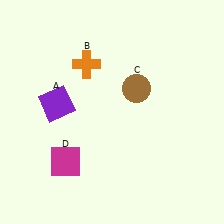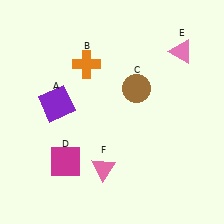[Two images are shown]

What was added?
A pink triangle (E), a pink triangle (F) were added in Image 2.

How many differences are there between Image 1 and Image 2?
There are 2 differences between the two images.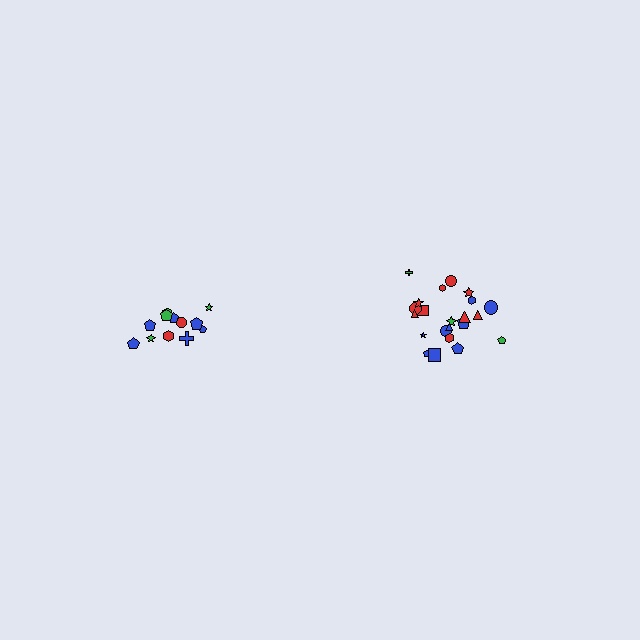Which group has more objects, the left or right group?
The right group.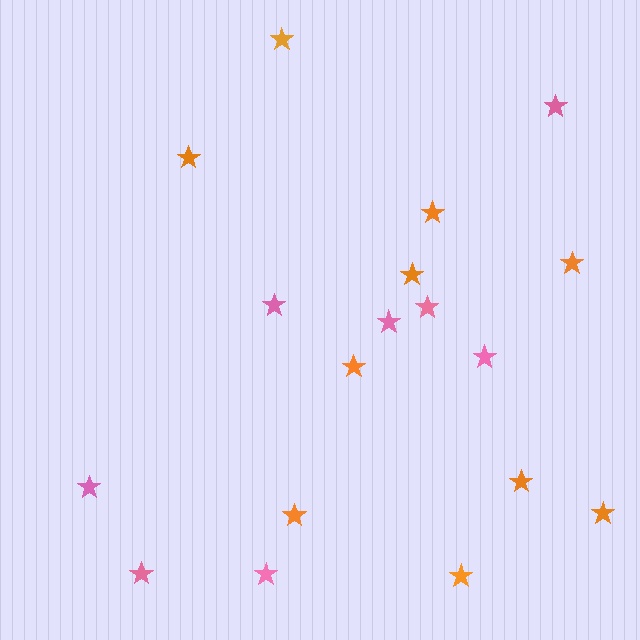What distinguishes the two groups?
There are 2 groups: one group of pink stars (8) and one group of orange stars (10).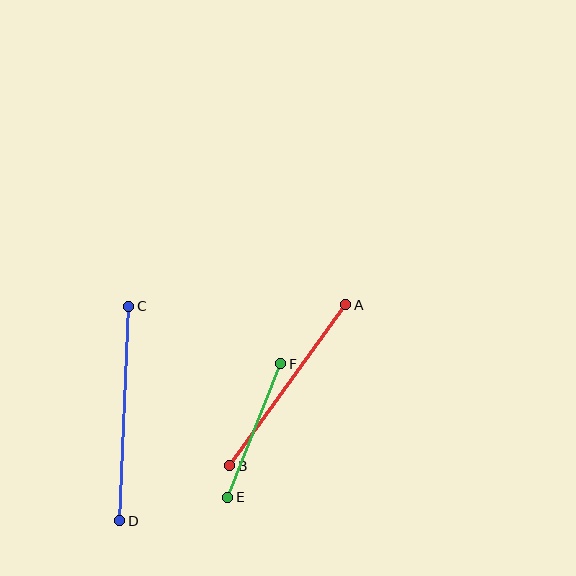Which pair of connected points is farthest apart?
Points C and D are farthest apart.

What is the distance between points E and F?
The distance is approximately 143 pixels.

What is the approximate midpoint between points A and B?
The midpoint is at approximately (288, 385) pixels.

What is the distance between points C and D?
The distance is approximately 215 pixels.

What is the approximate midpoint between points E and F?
The midpoint is at approximately (254, 430) pixels.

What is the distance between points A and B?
The distance is approximately 198 pixels.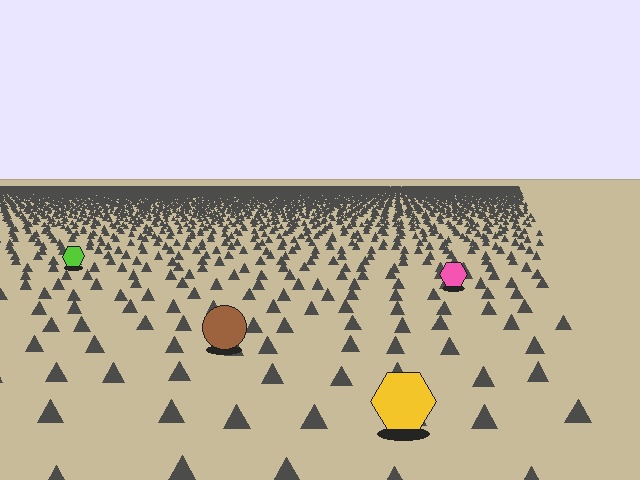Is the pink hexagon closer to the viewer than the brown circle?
No. The brown circle is closer — you can tell from the texture gradient: the ground texture is coarser near it.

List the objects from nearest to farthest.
From nearest to farthest: the yellow hexagon, the brown circle, the pink hexagon, the lime hexagon.